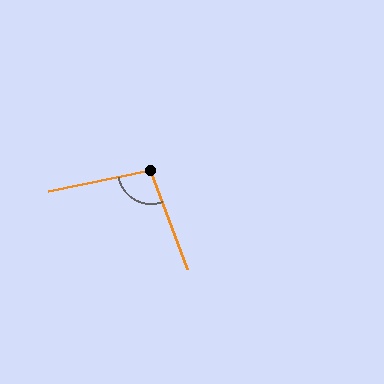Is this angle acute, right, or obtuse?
It is obtuse.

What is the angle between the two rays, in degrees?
Approximately 99 degrees.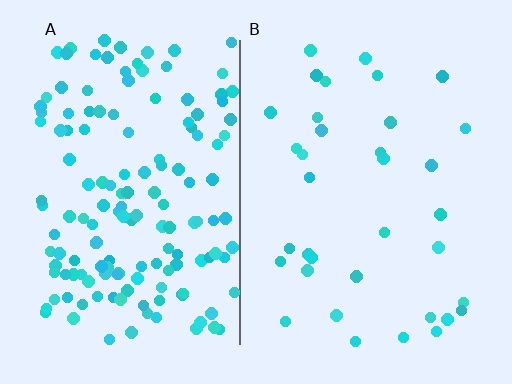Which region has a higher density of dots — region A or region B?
A (the left).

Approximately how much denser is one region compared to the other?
Approximately 4.3× — region A over region B.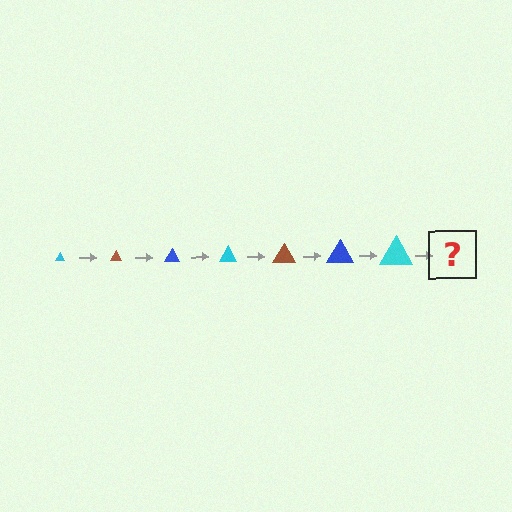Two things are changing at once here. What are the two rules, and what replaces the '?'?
The two rules are that the triangle grows larger each step and the color cycles through cyan, brown, and blue. The '?' should be a brown triangle, larger than the previous one.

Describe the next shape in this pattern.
It should be a brown triangle, larger than the previous one.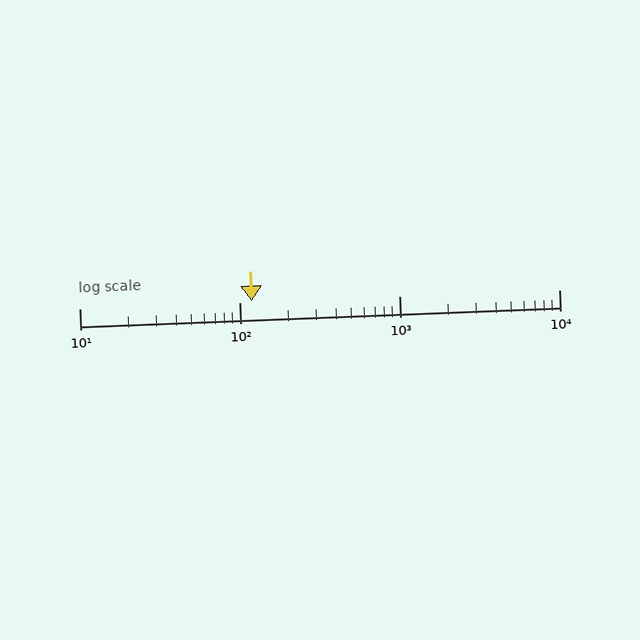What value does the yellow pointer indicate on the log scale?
The pointer indicates approximately 120.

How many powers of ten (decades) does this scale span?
The scale spans 3 decades, from 10 to 10000.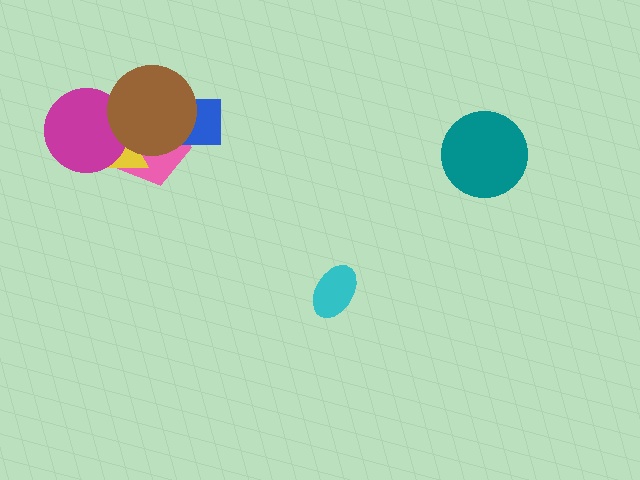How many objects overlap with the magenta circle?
3 objects overlap with the magenta circle.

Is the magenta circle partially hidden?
Yes, it is partially covered by another shape.